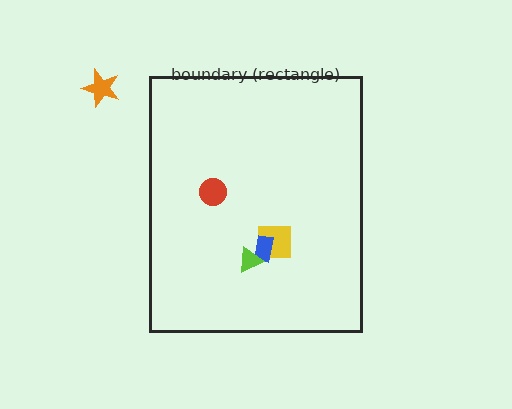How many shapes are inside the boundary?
4 inside, 1 outside.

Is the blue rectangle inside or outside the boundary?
Inside.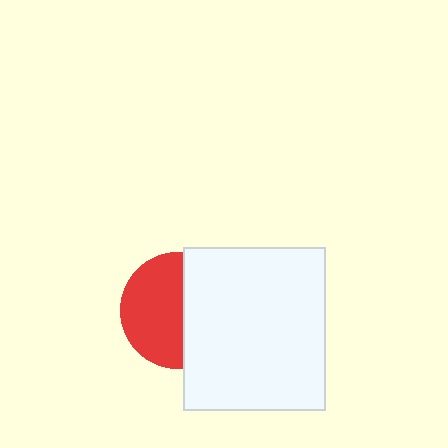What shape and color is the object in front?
The object in front is a white rectangle.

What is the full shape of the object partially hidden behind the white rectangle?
The partially hidden object is a red circle.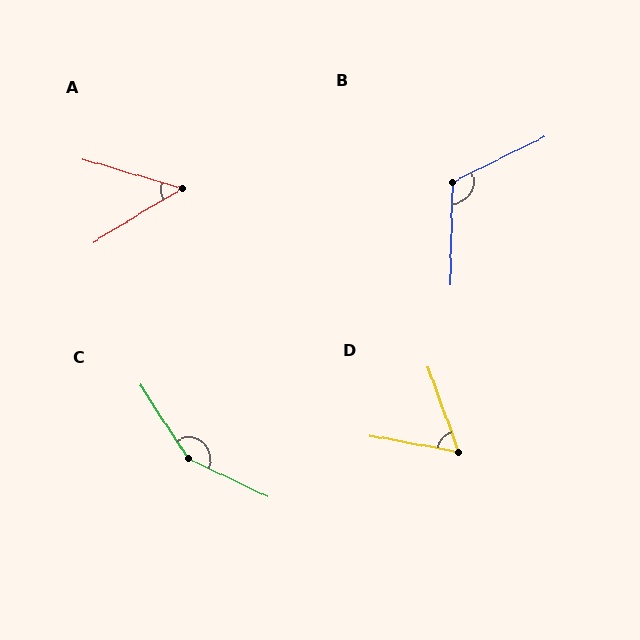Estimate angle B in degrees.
Approximately 117 degrees.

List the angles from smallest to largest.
A (47°), D (60°), B (117°), C (149°).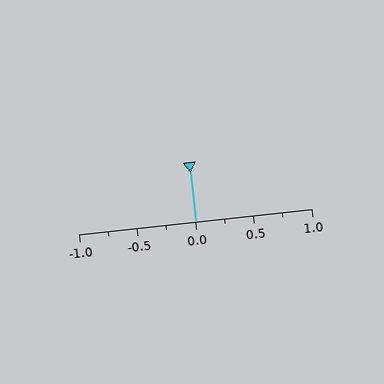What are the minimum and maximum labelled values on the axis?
The axis runs from -1.0 to 1.0.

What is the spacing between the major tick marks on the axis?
The major ticks are spaced 0.5 apart.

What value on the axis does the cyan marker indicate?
The marker indicates approximately 0.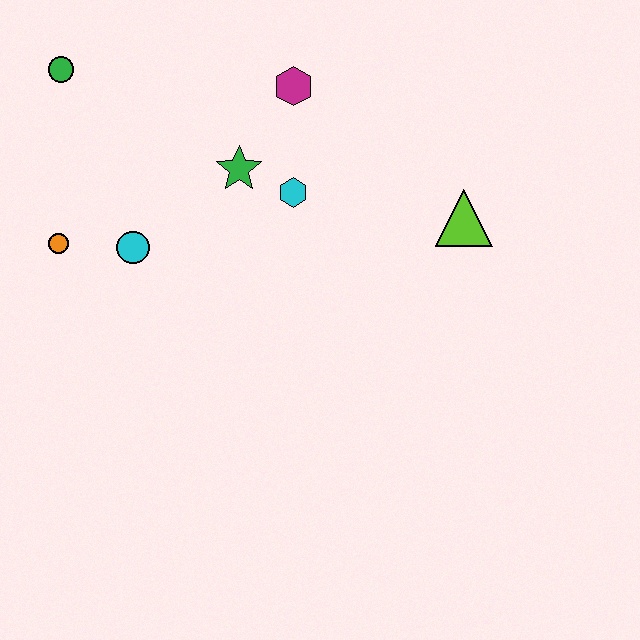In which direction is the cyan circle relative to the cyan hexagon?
The cyan circle is to the left of the cyan hexagon.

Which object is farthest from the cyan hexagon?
The green circle is farthest from the cyan hexagon.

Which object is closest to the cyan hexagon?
The green star is closest to the cyan hexagon.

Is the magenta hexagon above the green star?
Yes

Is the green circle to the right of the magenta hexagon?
No